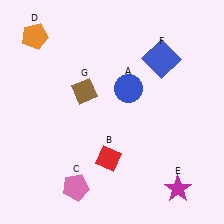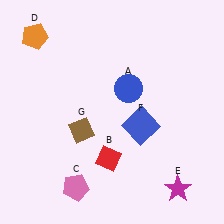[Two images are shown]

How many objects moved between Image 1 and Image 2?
2 objects moved between the two images.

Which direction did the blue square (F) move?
The blue square (F) moved down.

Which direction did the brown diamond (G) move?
The brown diamond (G) moved down.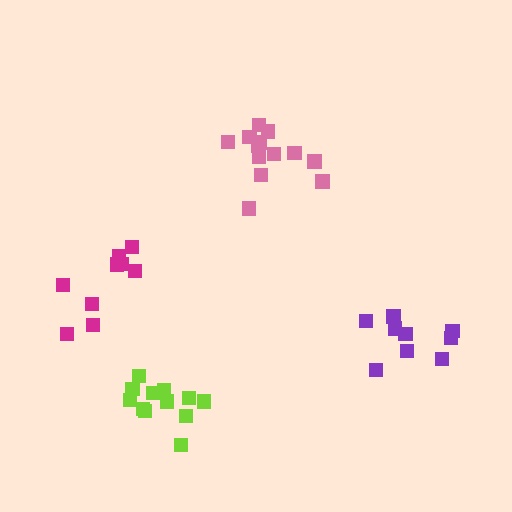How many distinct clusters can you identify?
There are 4 distinct clusters.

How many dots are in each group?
Group 1: 12 dots, Group 2: 9 dots, Group 3: 13 dots, Group 4: 9 dots (43 total).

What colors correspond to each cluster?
The clusters are colored: lime, magenta, pink, purple.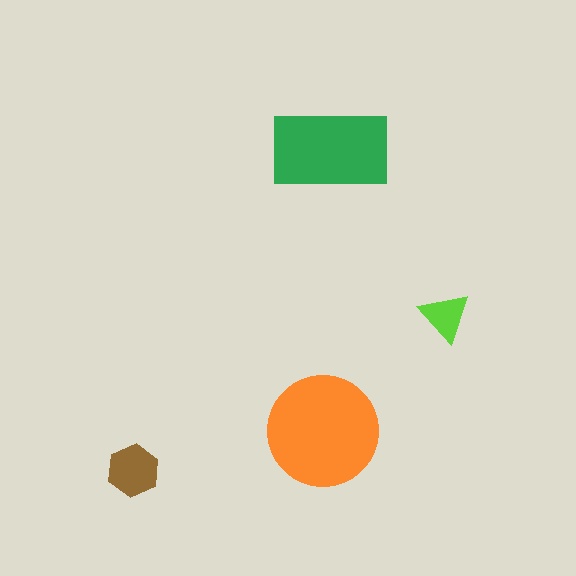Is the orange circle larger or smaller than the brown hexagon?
Larger.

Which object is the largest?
The orange circle.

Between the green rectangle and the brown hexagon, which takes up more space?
The green rectangle.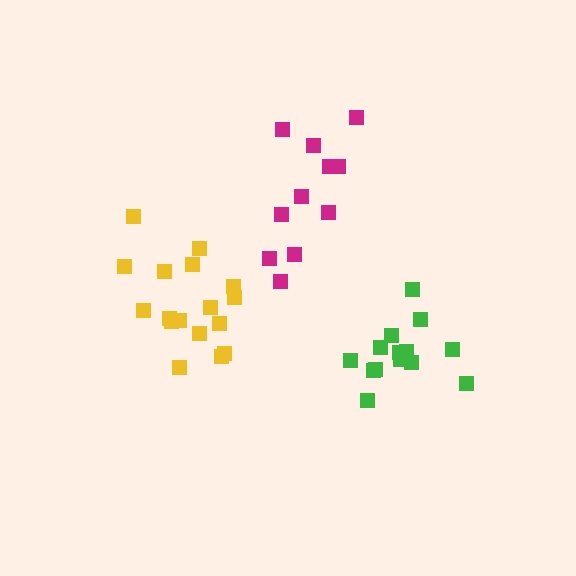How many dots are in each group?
Group 1: 17 dots, Group 2: 14 dots, Group 3: 11 dots (42 total).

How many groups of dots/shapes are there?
There are 3 groups.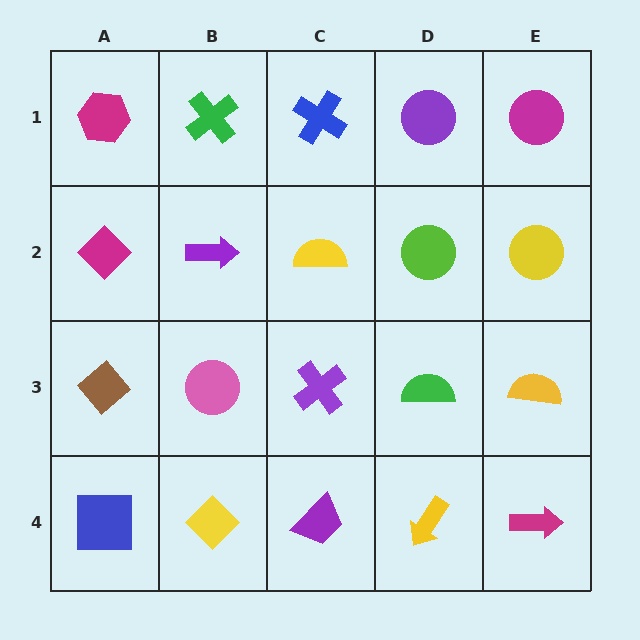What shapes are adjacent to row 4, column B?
A pink circle (row 3, column B), a blue square (row 4, column A), a purple trapezoid (row 4, column C).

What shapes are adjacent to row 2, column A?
A magenta hexagon (row 1, column A), a brown diamond (row 3, column A), a purple arrow (row 2, column B).